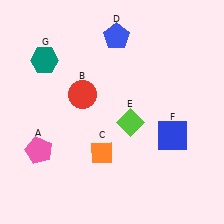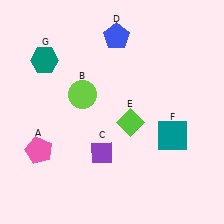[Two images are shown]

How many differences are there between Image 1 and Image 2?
There are 3 differences between the two images.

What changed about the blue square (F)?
In Image 1, F is blue. In Image 2, it changed to teal.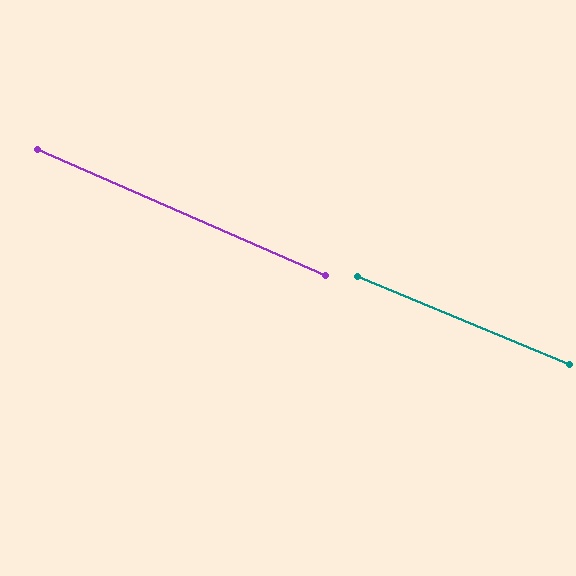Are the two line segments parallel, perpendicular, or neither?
Parallel — their directions differ by only 1.1°.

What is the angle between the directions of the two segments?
Approximately 1 degree.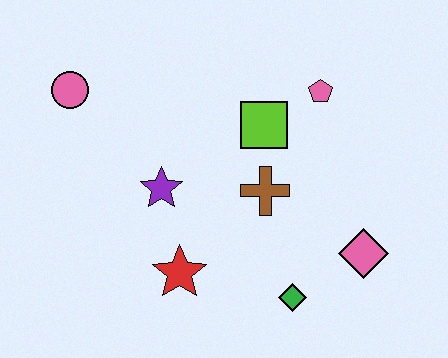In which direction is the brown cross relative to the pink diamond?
The brown cross is to the left of the pink diamond.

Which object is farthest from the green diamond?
The pink circle is farthest from the green diamond.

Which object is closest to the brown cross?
The lime square is closest to the brown cross.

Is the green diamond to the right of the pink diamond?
No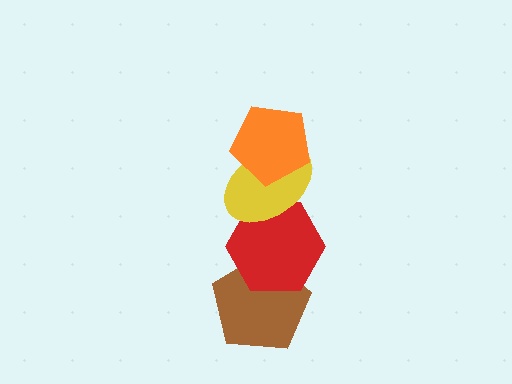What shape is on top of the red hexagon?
The yellow ellipse is on top of the red hexagon.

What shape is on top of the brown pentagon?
The red hexagon is on top of the brown pentagon.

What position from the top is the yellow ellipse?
The yellow ellipse is 2nd from the top.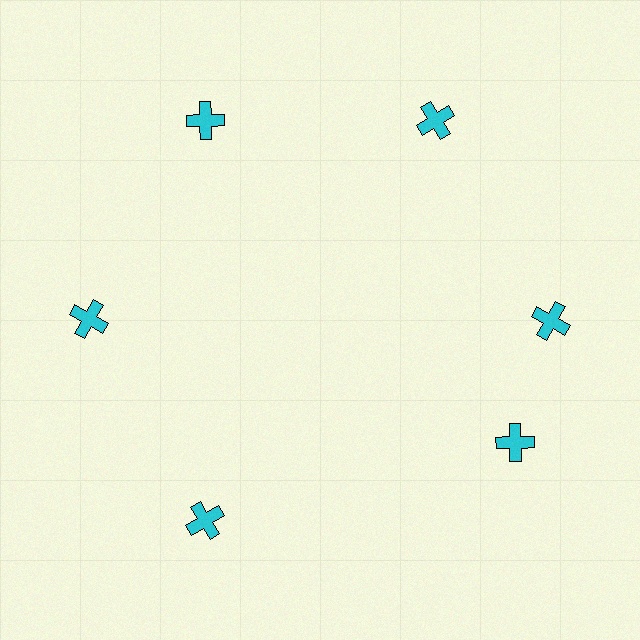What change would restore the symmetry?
The symmetry would be restored by rotating it back into even spacing with its neighbors so that all 6 crosses sit at equal angles and equal distance from the center.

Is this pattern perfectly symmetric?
No. The 6 cyan crosses are arranged in a ring, but one element near the 5 o'clock position is rotated out of alignment along the ring, breaking the 6-fold rotational symmetry.